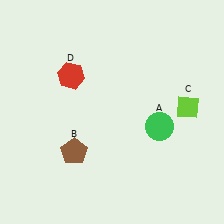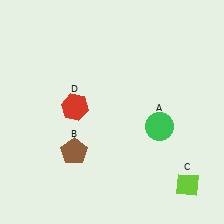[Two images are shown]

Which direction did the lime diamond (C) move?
The lime diamond (C) moved down.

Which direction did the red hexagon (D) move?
The red hexagon (D) moved down.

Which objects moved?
The objects that moved are: the lime diamond (C), the red hexagon (D).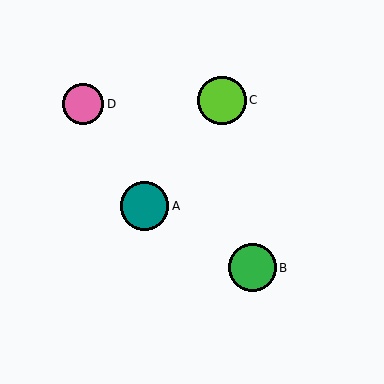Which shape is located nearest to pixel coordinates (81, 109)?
The pink circle (labeled D) at (83, 104) is nearest to that location.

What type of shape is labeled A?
Shape A is a teal circle.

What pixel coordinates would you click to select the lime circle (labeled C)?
Click at (222, 100) to select the lime circle C.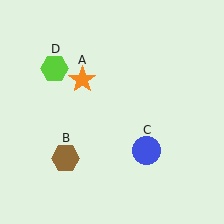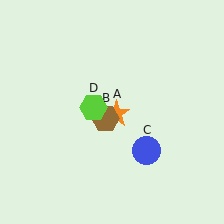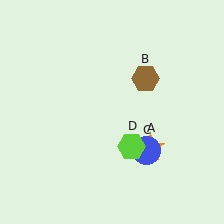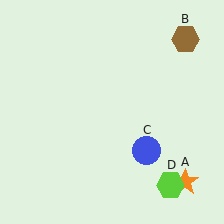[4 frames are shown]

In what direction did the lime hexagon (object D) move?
The lime hexagon (object D) moved down and to the right.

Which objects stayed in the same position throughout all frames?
Blue circle (object C) remained stationary.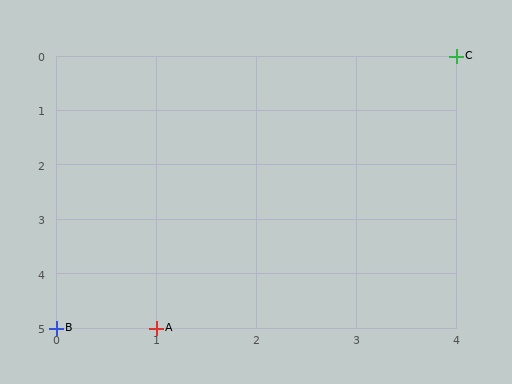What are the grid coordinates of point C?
Point C is at grid coordinates (4, 0).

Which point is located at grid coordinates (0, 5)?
Point B is at (0, 5).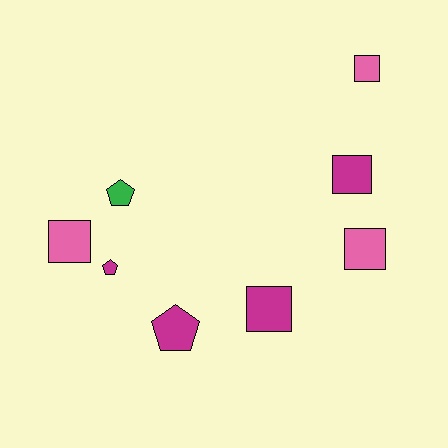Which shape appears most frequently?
Square, with 5 objects.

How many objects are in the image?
There are 8 objects.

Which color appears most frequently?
Magenta, with 4 objects.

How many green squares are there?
There are no green squares.